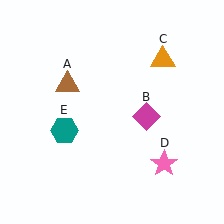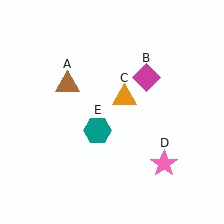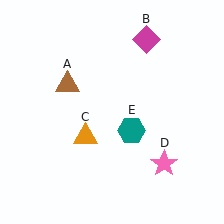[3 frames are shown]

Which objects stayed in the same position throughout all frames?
Brown triangle (object A) and pink star (object D) remained stationary.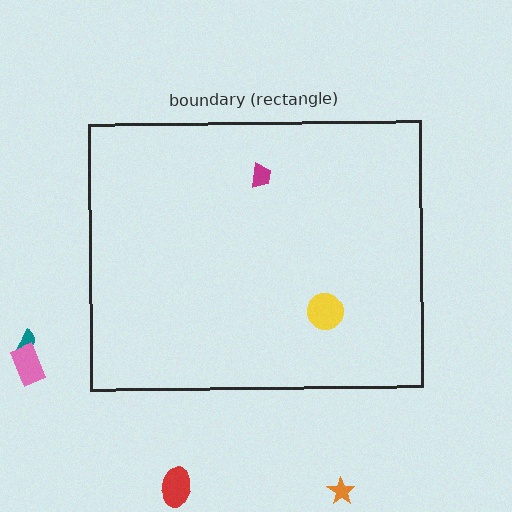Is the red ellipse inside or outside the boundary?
Outside.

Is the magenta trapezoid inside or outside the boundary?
Inside.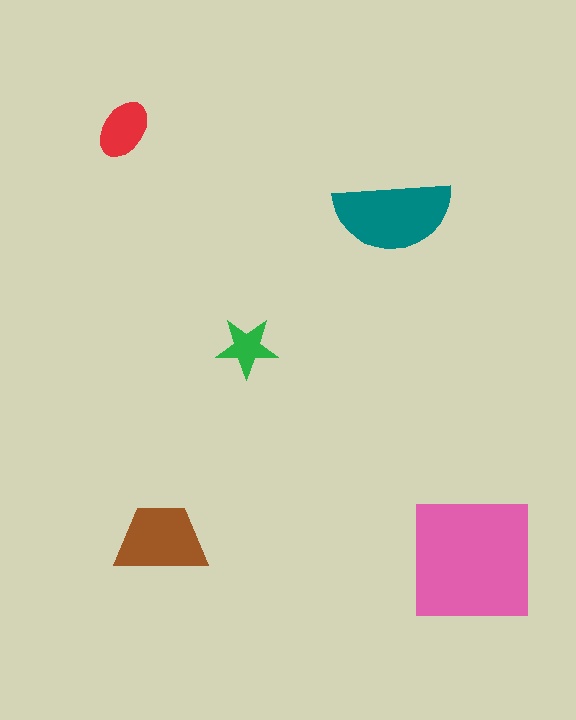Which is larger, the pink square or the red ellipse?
The pink square.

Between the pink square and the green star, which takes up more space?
The pink square.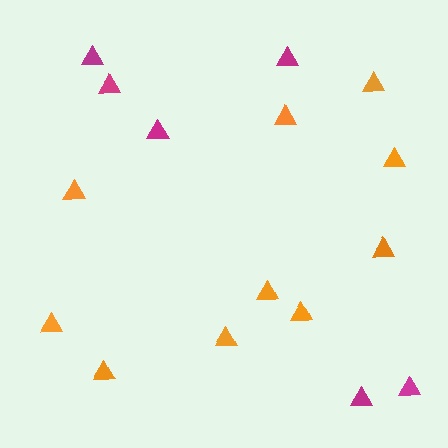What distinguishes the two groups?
There are 2 groups: one group of magenta triangles (6) and one group of orange triangles (10).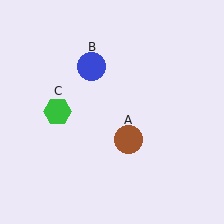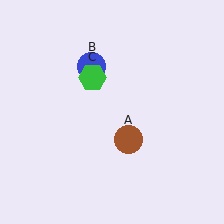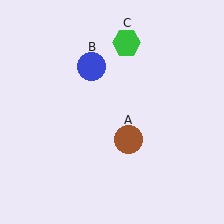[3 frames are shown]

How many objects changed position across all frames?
1 object changed position: green hexagon (object C).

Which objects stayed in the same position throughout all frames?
Brown circle (object A) and blue circle (object B) remained stationary.